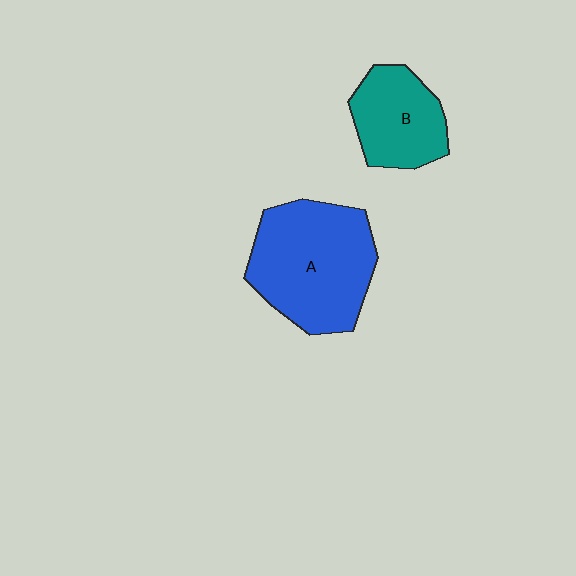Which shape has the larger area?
Shape A (blue).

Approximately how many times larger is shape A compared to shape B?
Approximately 1.7 times.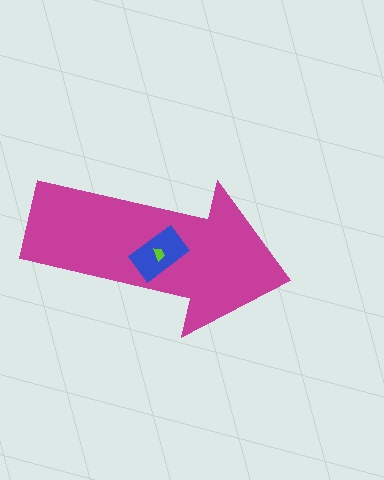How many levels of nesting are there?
3.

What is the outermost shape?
The magenta arrow.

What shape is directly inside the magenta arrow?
The blue rectangle.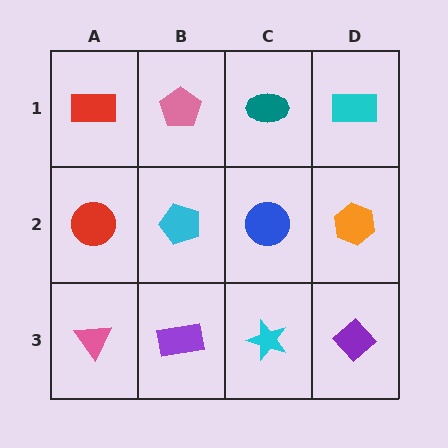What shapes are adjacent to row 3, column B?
A cyan pentagon (row 2, column B), a pink triangle (row 3, column A), a cyan star (row 3, column C).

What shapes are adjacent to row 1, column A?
A red circle (row 2, column A), a pink pentagon (row 1, column B).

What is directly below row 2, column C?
A cyan star.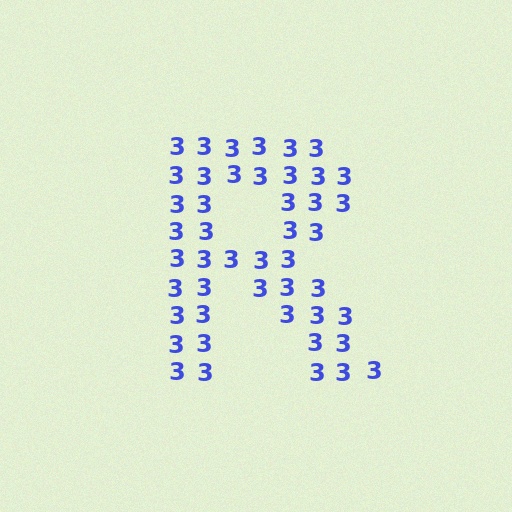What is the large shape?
The large shape is the letter R.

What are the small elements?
The small elements are digit 3's.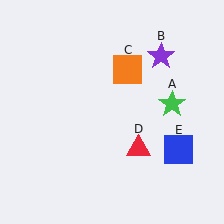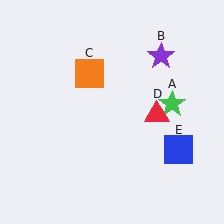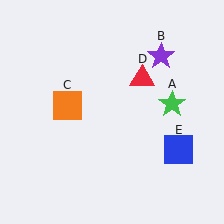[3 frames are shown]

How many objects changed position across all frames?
2 objects changed position: orange square (object C), red triangle (object D).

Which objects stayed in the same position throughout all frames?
Green star (object A) and purple star (object B) and blue square (object E) remained stationary.